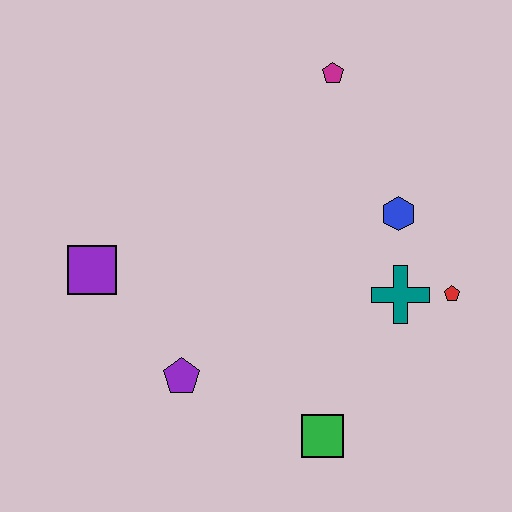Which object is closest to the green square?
The purple pentagon is closest to the green square.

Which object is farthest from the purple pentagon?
The magenta pentagon is farthest from the purple pentagon.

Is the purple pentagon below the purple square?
Yes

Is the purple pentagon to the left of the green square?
Yes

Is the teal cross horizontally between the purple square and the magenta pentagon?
No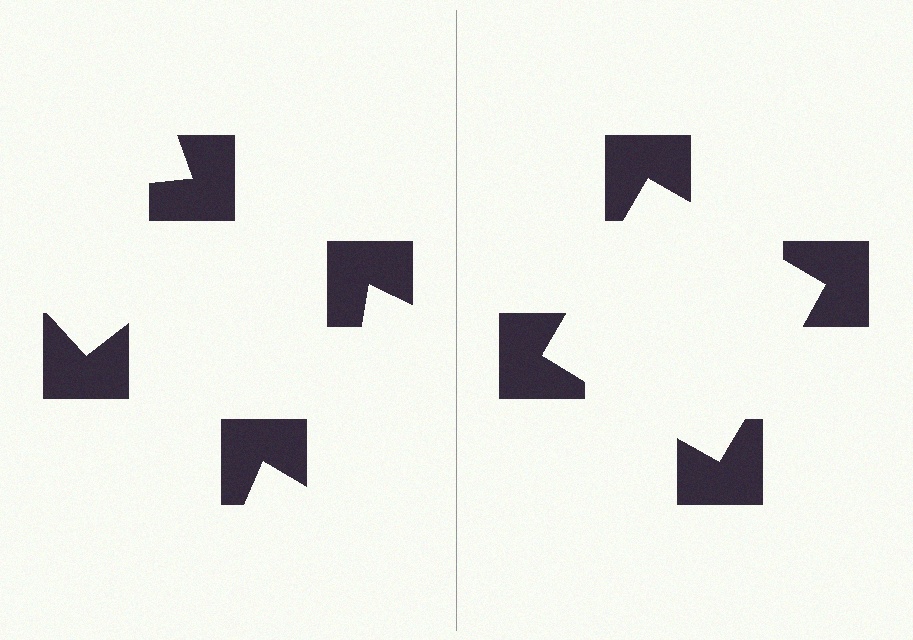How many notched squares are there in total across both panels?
8 — 4 on each side.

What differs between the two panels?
The notched squares are positioned identically on both sides; only the wedge orientations differ. On the right they align to a square; on the left they are misaligned.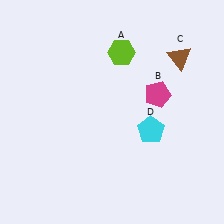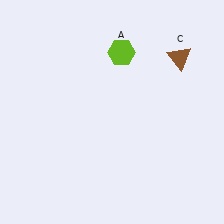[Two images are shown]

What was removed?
The magenta pentagon (B), the cyan pentagon (D) were removed in Image 2.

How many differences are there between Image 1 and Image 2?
There are 2 differences between the two images.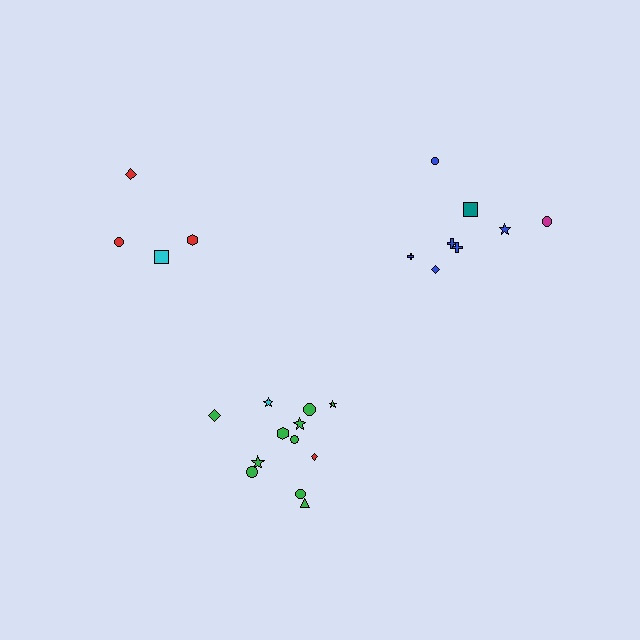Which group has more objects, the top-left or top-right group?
The top-right group.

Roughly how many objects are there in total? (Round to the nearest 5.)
Roughly 25 objects in total.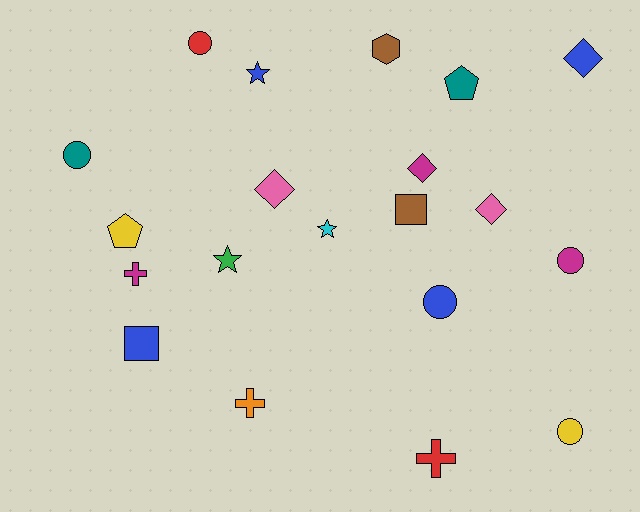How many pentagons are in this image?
There are 2 pentagons.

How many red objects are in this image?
There are 2 red objects.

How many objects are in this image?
There are 20 objects.